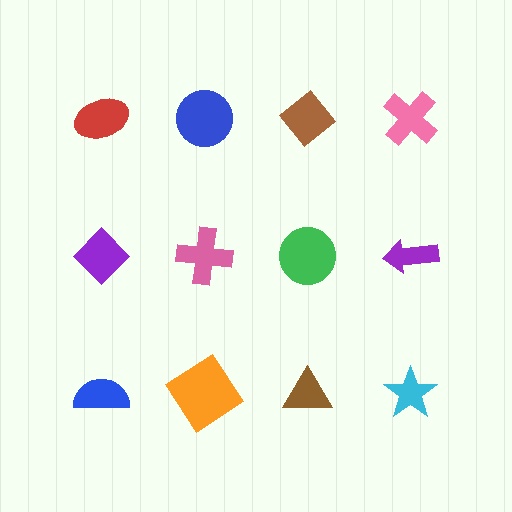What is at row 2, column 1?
A purple diamond.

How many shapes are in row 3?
4 shapes.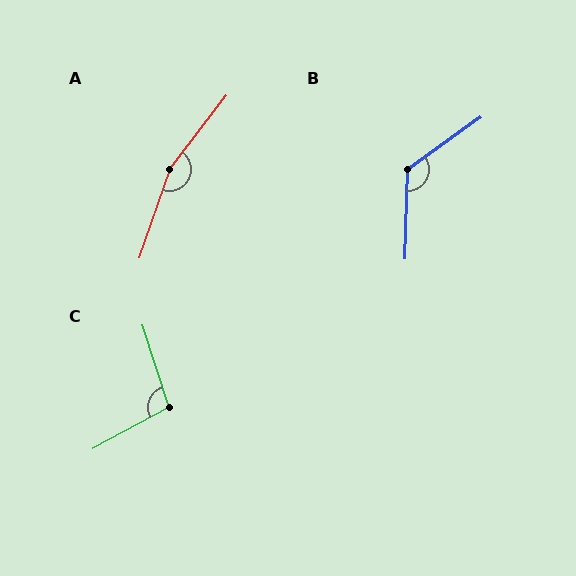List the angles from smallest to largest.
C (101°), B (127°), A (161°).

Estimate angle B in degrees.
Approximately 127 degrees.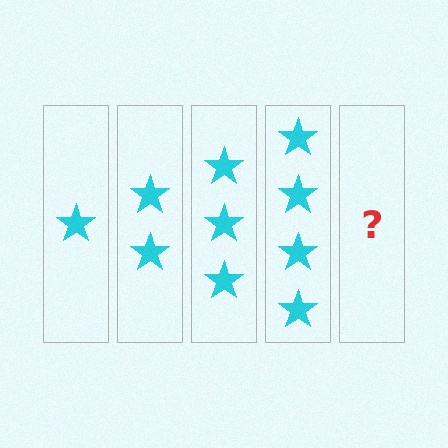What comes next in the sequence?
The next element should be 5 stars.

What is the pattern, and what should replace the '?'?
The pattern is that each step adds one more star. The '?' should be 5 stars.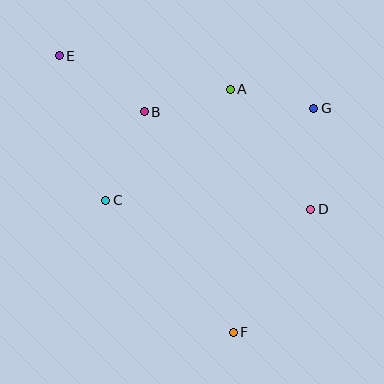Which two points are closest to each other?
Points A and G are closest to each other.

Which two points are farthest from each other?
Points E and F are farthest from each other.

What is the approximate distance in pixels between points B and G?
The distance between B and G is approximately 170 pixels.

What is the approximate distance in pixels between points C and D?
The distance between C and D is approximately 205 pixels.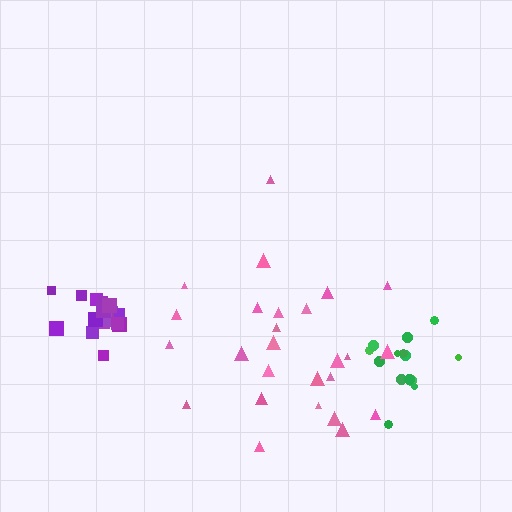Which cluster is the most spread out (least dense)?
Pink.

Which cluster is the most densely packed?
Purple.